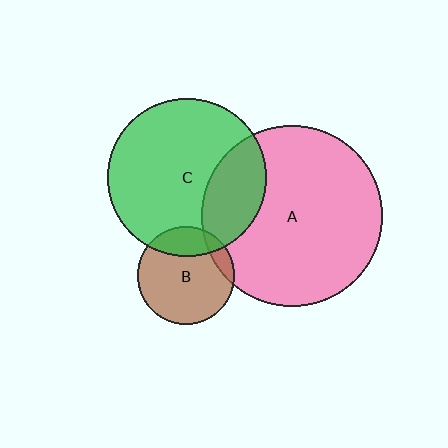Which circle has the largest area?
Circle A (pink).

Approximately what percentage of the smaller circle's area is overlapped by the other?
Approximately 10%.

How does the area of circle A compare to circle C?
Approximately 1.3 times.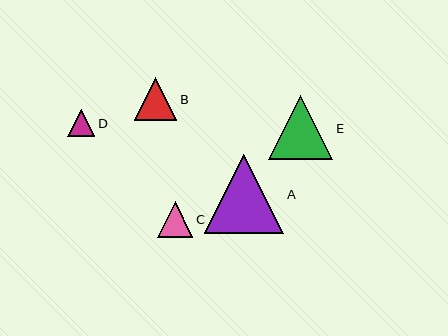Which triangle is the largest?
Triangle A is the largest with a size of approximately 79 pixels.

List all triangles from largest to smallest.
From largest to smallest: A, E, B, C, D.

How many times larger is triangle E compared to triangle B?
Triangle E is approximately 1.5 times the size of triangle B.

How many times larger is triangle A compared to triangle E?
Triangle A is approximately 1.2 times the size of triangle E.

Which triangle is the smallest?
Triangle D is the smallest with a size of approximately 27 pixels.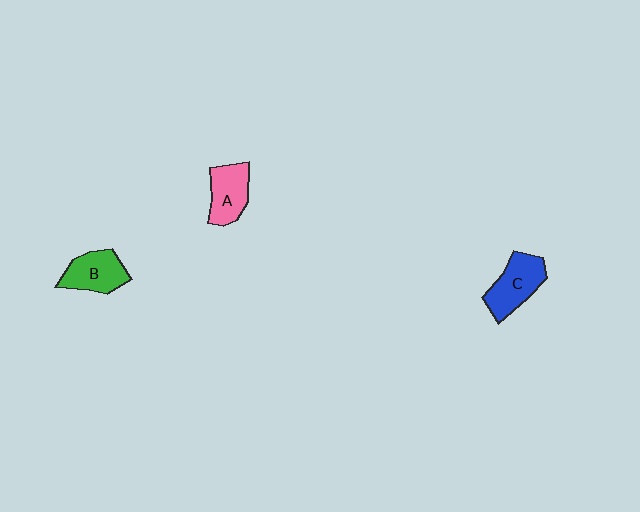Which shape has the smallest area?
Shape A (pink).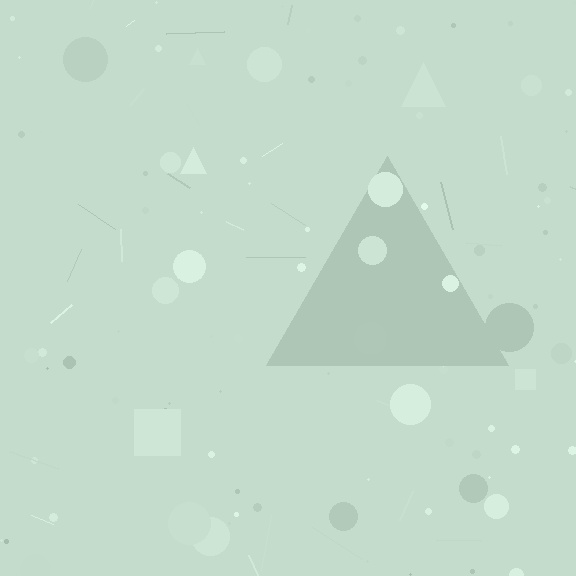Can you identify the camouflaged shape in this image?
The camouflaged shape is a triangle.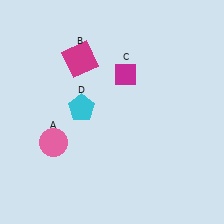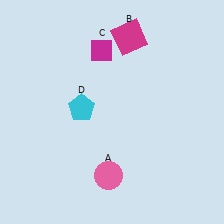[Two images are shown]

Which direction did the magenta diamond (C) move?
The magenta diamond (C) moved left.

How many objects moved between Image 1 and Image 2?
3 objects moved between the two images.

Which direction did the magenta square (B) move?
The magenta square (B) moved right.